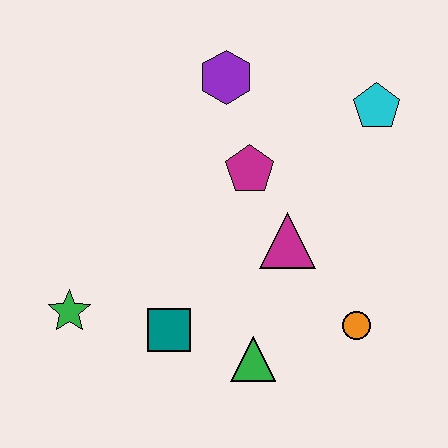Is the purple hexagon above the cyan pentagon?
Yes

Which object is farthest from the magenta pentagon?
The green star is farthest from the magenta pentagon.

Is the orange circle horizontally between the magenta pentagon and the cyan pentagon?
Yes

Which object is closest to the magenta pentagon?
The magenta triangle is closest to the magenta pentagon.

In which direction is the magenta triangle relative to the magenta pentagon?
The magenta triangle is below the magenta pentagon.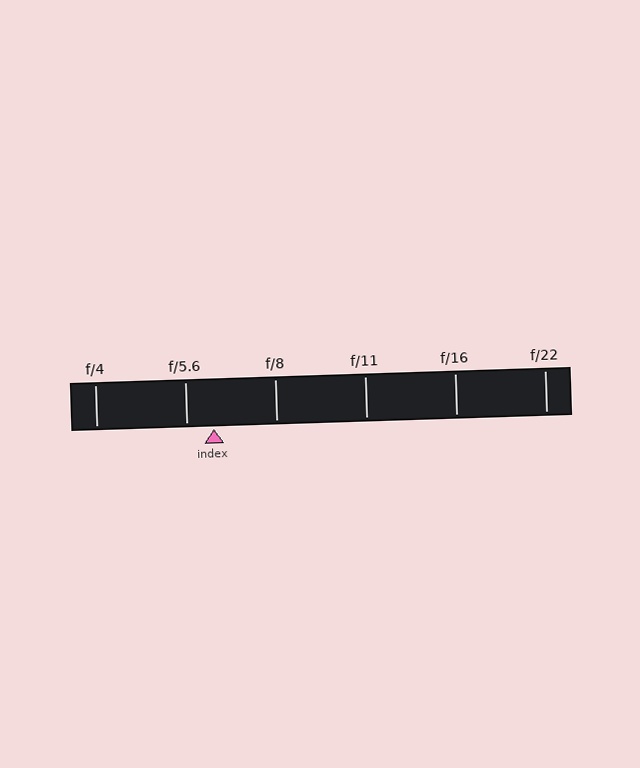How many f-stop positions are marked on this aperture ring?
There are 6 f-stop positions marked.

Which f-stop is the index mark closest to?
The index mark is closest to f/5.6.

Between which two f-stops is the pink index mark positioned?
The index mark is between f/5.6 and f/8.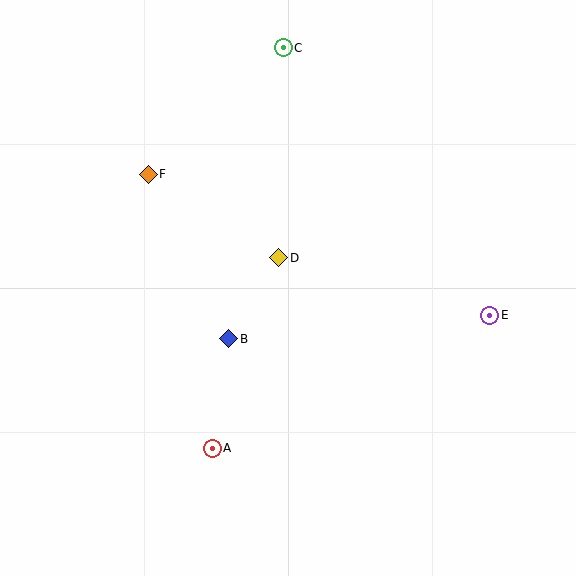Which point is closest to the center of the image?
Point D at (279, 258) is closest to the center.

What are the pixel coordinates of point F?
Point F is at (148, 174).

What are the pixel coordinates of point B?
Point B is at (229, 339).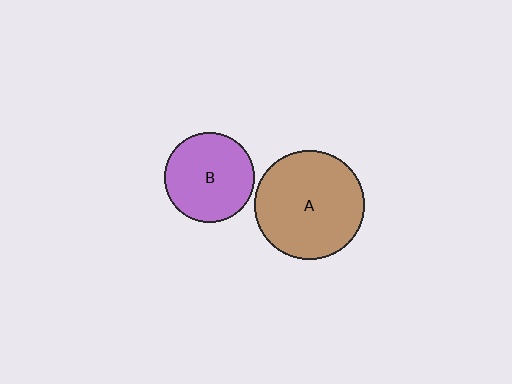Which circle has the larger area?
Circle A (brown).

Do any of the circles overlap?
No, none of the circles overlap.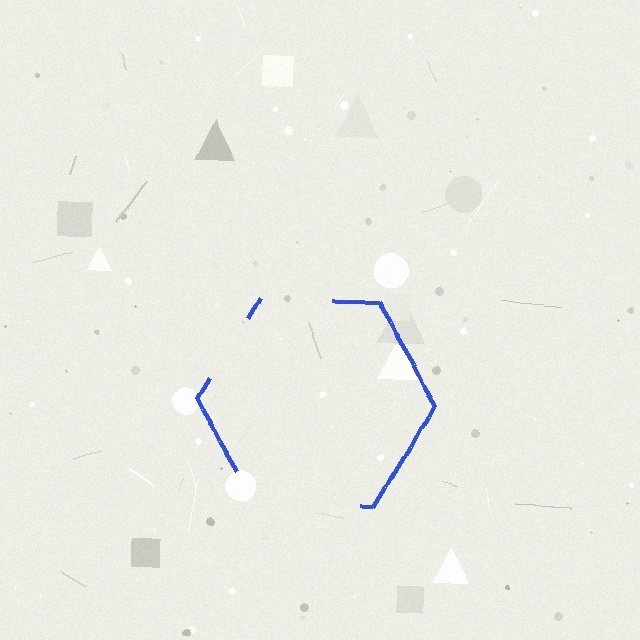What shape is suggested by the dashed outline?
The dashed outline suggests a hexagon.